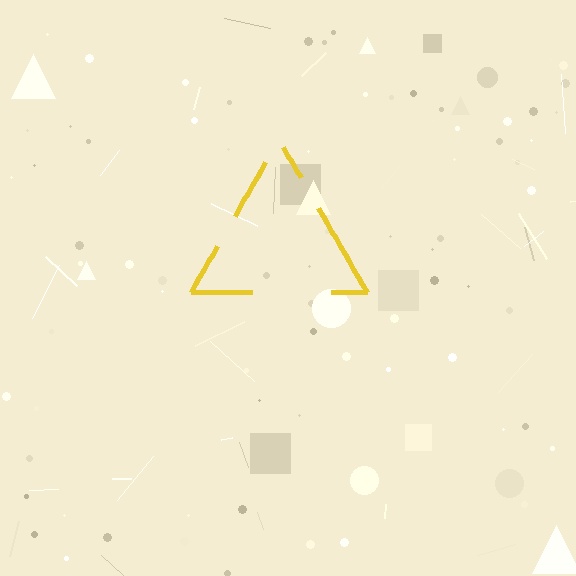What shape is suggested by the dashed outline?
The dashed outline suggests a triangle.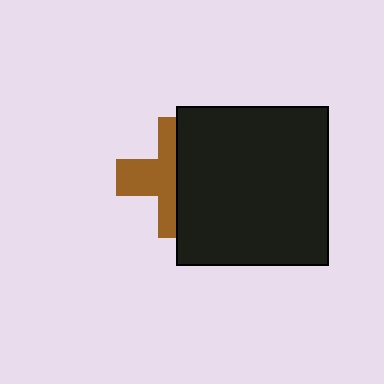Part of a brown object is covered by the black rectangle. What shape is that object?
It is a cross.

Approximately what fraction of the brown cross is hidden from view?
Roughly 52% of the brown cross is hidden behind the black rectangle.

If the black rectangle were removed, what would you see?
You would see the complete brown cross.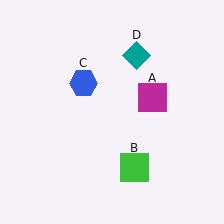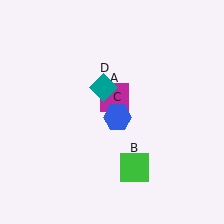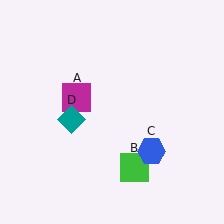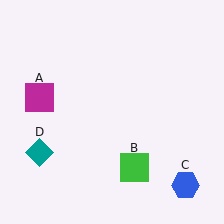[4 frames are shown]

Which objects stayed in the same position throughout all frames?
Green square (object B) remained stationary.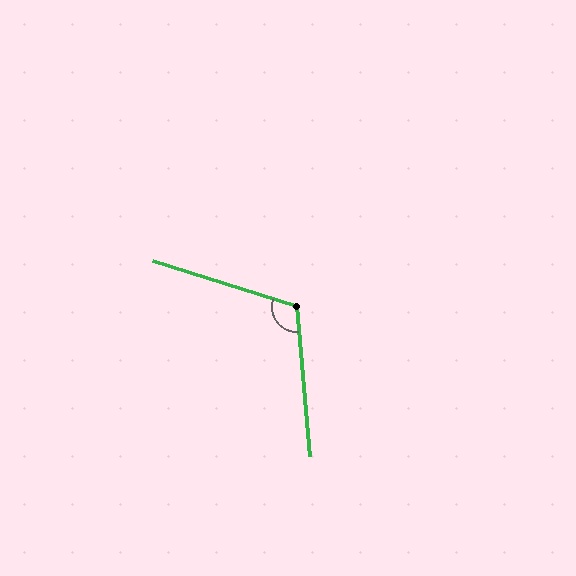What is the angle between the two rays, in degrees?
Approximately 113 degrees.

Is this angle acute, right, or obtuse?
It is obtuse.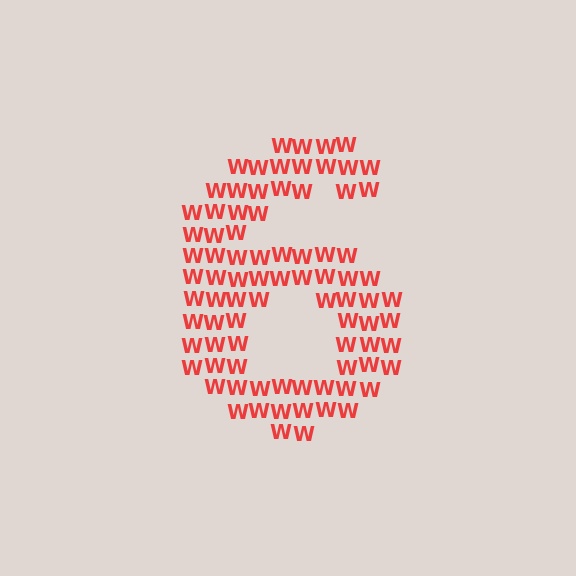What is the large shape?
The large shape is the digit 6.